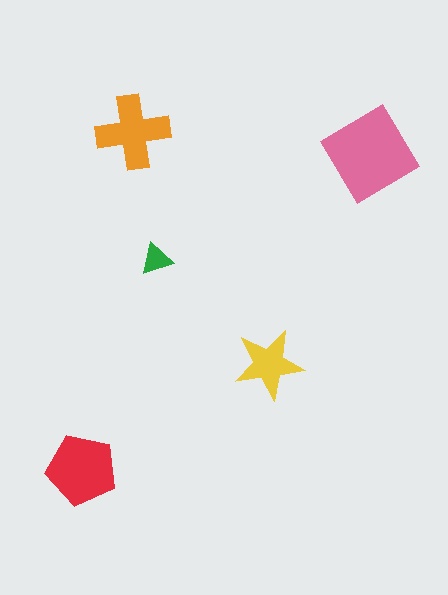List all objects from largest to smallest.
The pink diamond, the red pentagon, the orange cross, the yellow star, the green triangle.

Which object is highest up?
The orange cross is topmost.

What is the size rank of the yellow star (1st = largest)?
4th.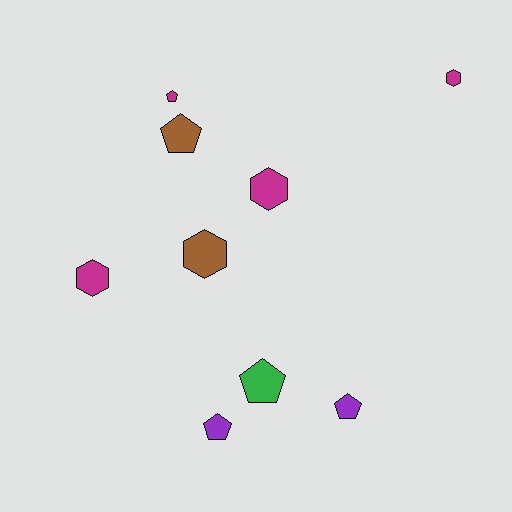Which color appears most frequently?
Magenta, with 4 objects.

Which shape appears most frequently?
Pentagon, with 5 objects.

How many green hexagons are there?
There are no green hexagons.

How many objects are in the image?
There are 9 objects.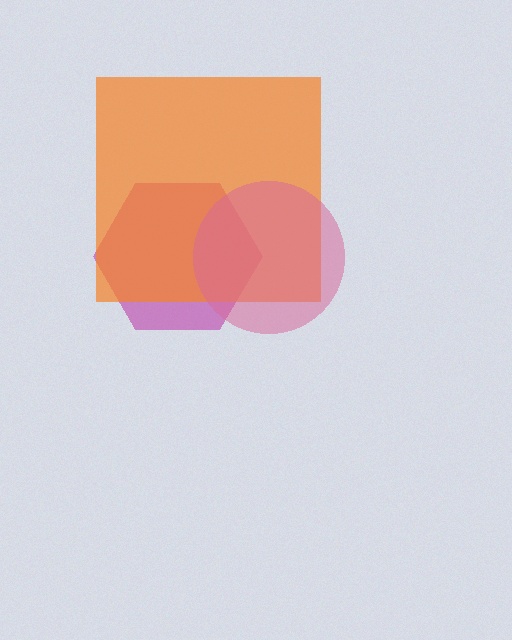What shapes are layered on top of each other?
The layered shapes are: a magenta hexagon, an orange square, a pink circle.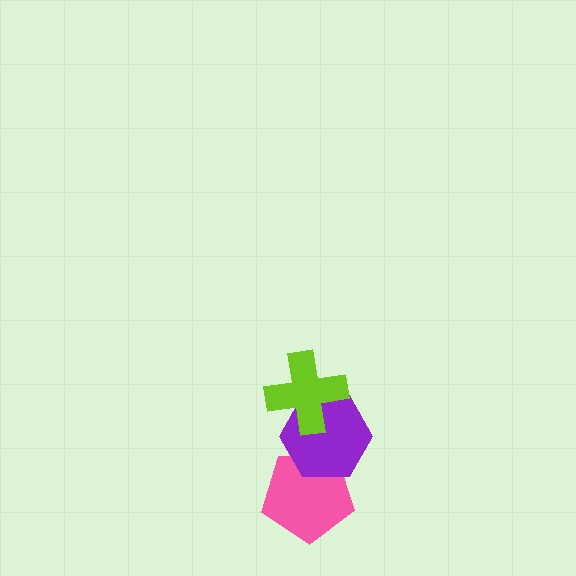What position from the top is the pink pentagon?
The pink pentagon is 3rd from the top.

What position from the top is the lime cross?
The lime cross is 1st from the top.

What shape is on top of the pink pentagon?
The purple hexagon is on top of the pink pentagon.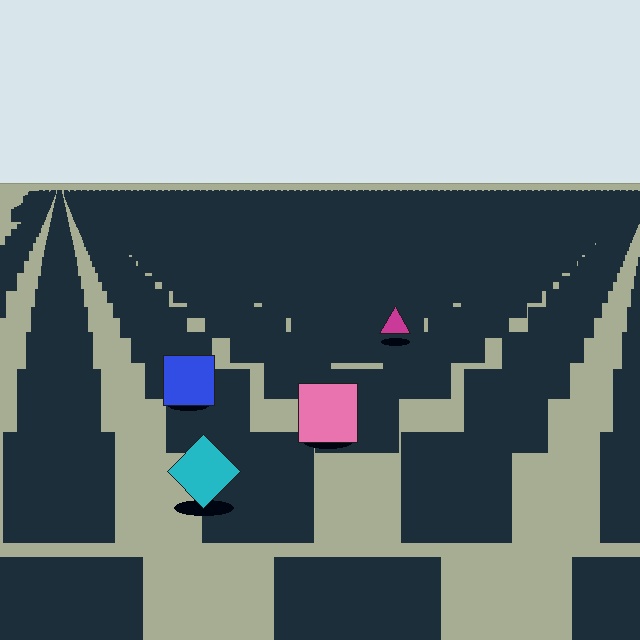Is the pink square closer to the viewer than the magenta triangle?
Yes. The pink square is closer — you can tell from the texture gradient: the ground texture is coarser near it.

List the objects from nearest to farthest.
From nearest to farthest: the cyan diamond, the pink square, the blue square, the magenta triangle.